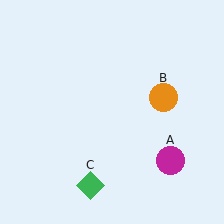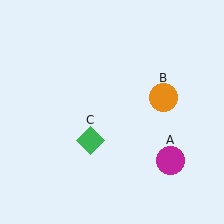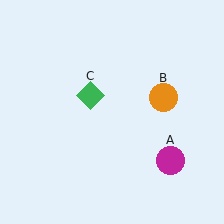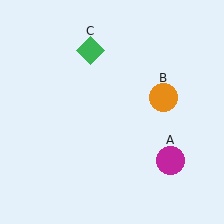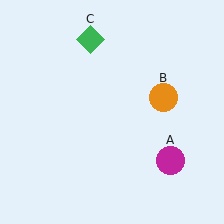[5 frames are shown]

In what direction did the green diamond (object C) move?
The green diamond (object C) moved up.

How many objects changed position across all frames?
1 object changed position: green diamond (object C).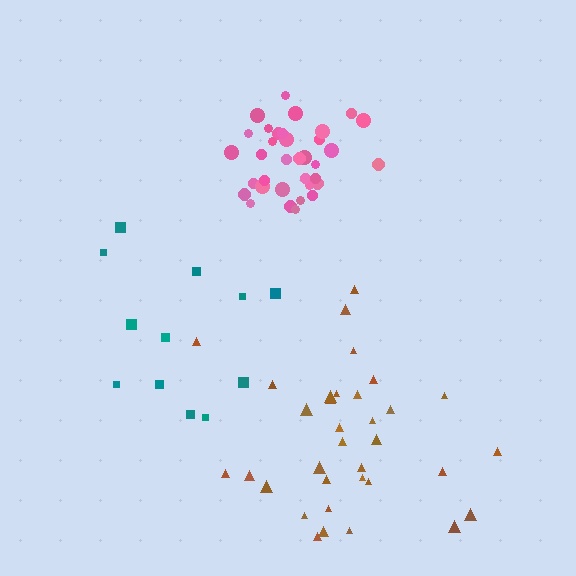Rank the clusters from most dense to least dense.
pink, brown, teal.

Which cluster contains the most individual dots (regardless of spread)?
Pink (35).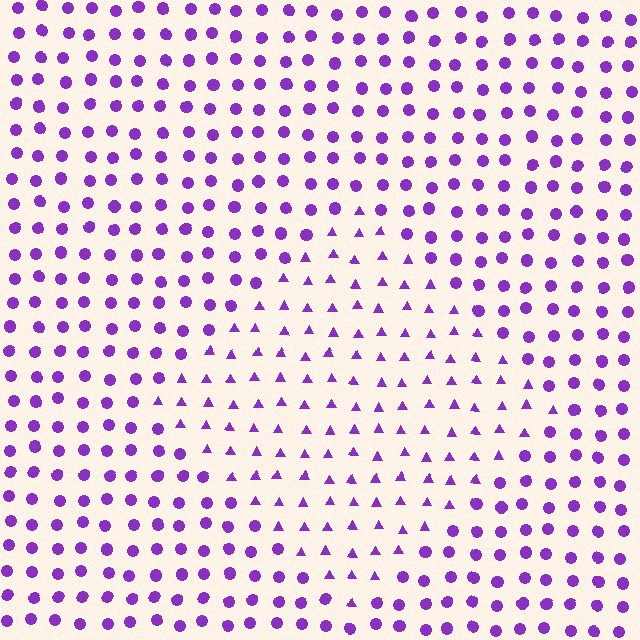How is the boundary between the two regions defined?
The boundary is defined by a change in element shape: triangles inside vs. circles outside. All elements share the same color and spacing.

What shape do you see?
I see a diamond.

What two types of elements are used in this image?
The image uses triangles inside the diamond region and circles outside it.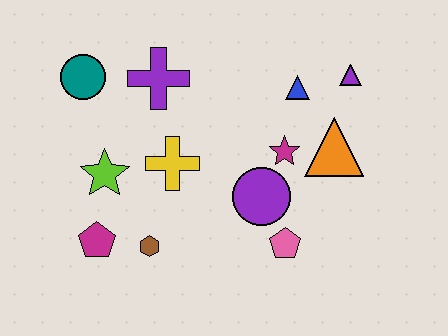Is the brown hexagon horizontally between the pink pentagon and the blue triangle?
No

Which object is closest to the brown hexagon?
The magenta pentagon is closest to the brown hexagon.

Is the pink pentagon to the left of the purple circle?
No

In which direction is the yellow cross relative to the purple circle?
The yellow cross is to the left of the purple circle.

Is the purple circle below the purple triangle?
Yes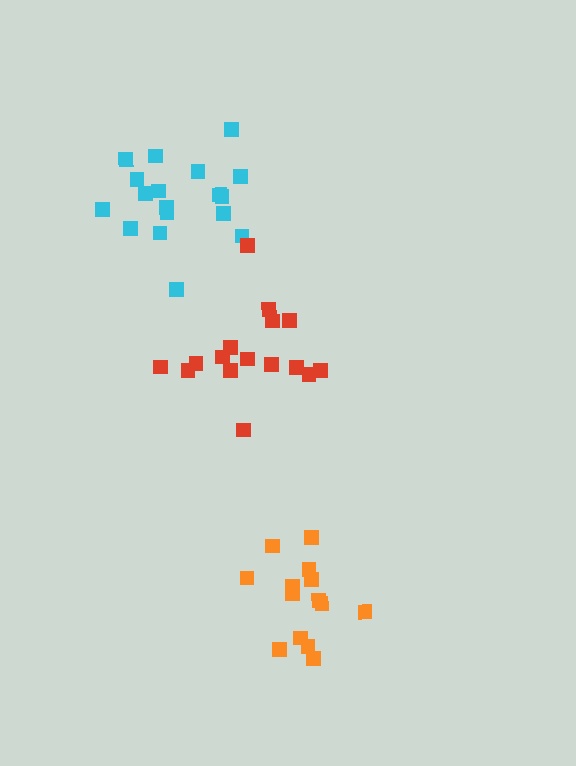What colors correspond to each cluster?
The clusters are colored: orange, cyan, red.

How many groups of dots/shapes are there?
There are 3 groups.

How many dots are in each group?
Group 1: 14 dots, Group 2: 18 dots, Group 3: 16 dots (48 total).